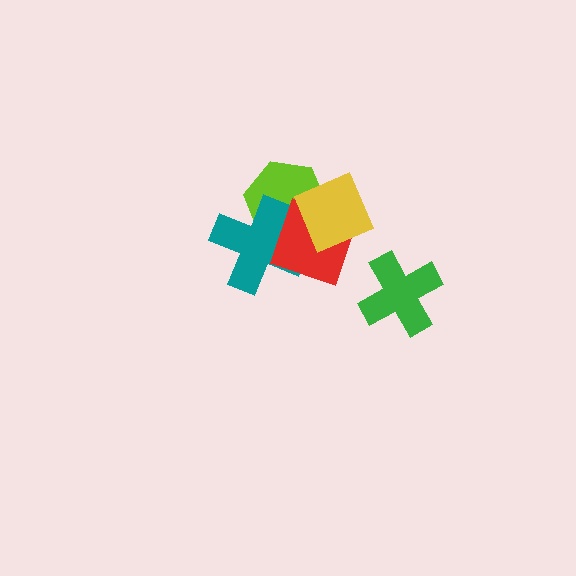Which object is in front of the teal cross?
The red diamond is in front of the teal cross.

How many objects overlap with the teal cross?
2 objects overlap with the teal cross.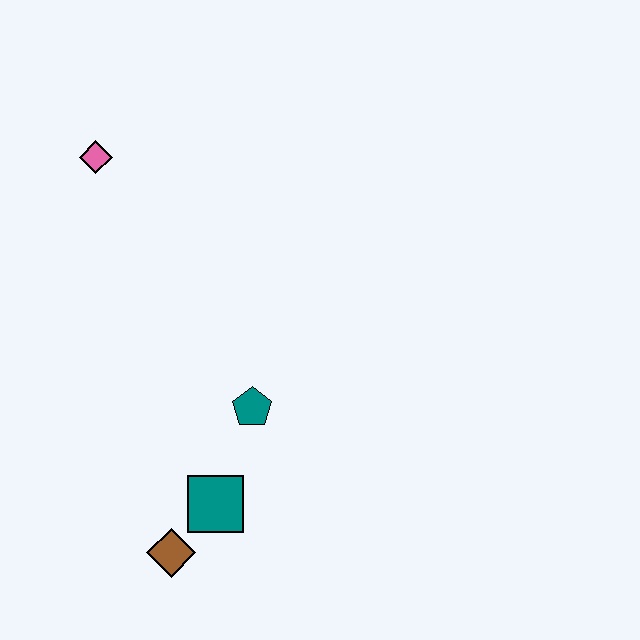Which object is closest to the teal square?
The brown diamond is closest to the teal square.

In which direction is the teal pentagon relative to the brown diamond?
The teal pentagon is above the brown diamond.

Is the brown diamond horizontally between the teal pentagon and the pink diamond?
Yes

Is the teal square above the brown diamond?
Yes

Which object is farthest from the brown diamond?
The pink diamond is farthest from the brown diamond.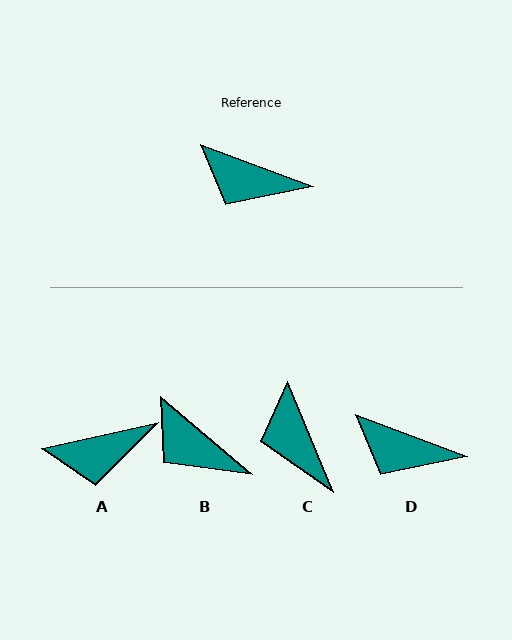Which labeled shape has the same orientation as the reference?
D.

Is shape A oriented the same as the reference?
No, it is off by about 33 degrees.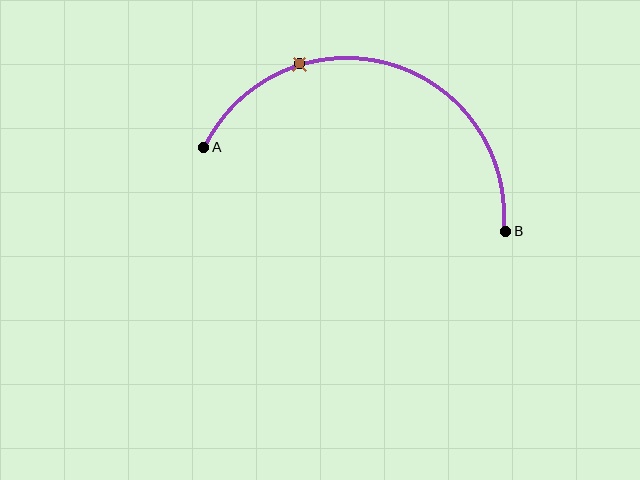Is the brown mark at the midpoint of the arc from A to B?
No. The brown mark lies on the arc but is closer to endpoint A. The arc midpoint would be at the point on the curve equidistant along the arc from both A and B.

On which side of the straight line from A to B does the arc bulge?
The arc bulges above the straight line connecting A and B.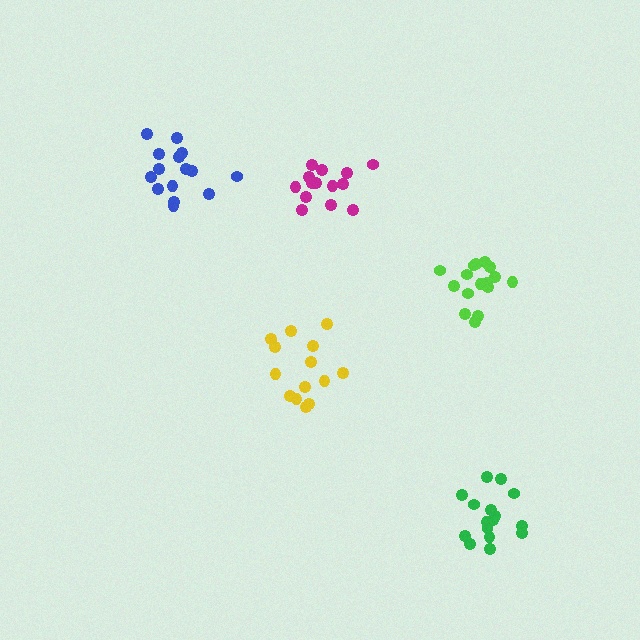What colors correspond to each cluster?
The clusters are colored: lime, green, yellow, blue, magenta.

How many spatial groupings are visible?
There are 5 spatial groupings.